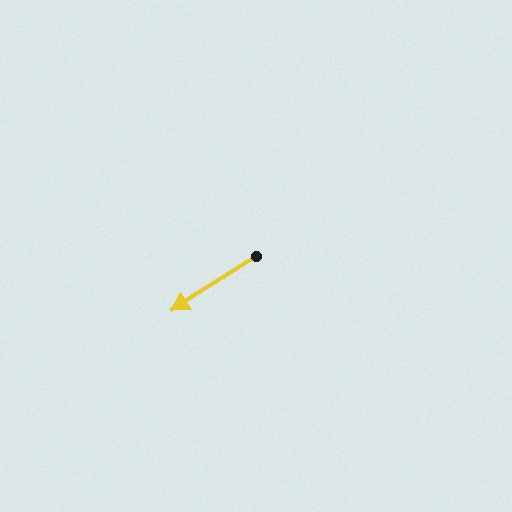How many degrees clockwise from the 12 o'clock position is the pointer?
Approximately 238 degrees.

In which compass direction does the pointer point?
Southwest.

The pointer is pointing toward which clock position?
Roughly 8 o'clock.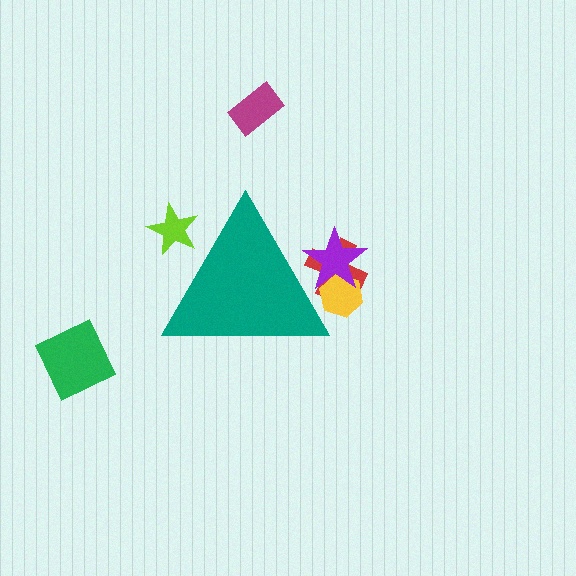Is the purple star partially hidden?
Yes, the purple star is partially hidden behind the teal triangle.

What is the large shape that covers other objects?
A teal triangle.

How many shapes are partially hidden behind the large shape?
4 shapes are partially hidden.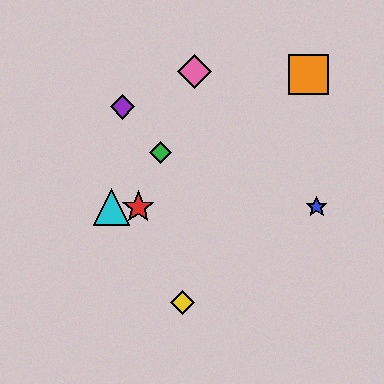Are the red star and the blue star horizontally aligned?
Yes, both are at y≈207.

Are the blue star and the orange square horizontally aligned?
No, the blue star is at y≈207 and the orange square is at y≈74.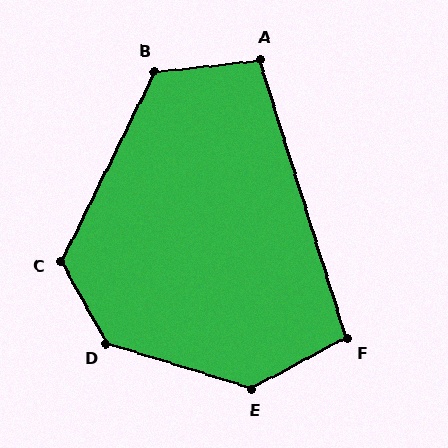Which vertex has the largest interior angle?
D, at approximately 137 degrees.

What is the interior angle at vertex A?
Approximately 101 degrees (obtuse).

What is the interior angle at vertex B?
Approximately 122 degrees (obtuse).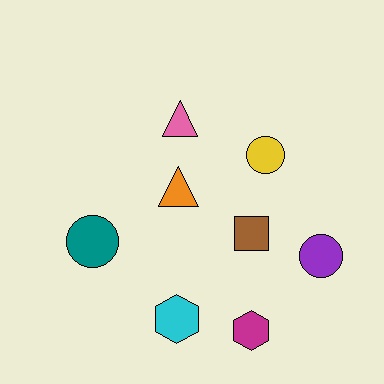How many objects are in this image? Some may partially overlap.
There are 8 objects.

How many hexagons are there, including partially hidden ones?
There are 2 hexagons.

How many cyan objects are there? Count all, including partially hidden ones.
There is 1 cyan object.